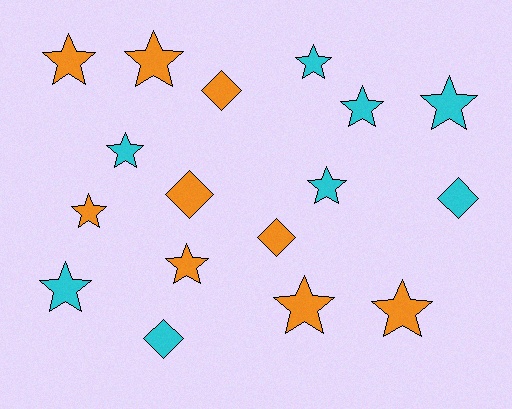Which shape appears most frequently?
Star, with 12 objects.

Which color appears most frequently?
Orange, with 9 objects.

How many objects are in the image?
There are 17 objects.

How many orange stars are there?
There are 6 orange stars.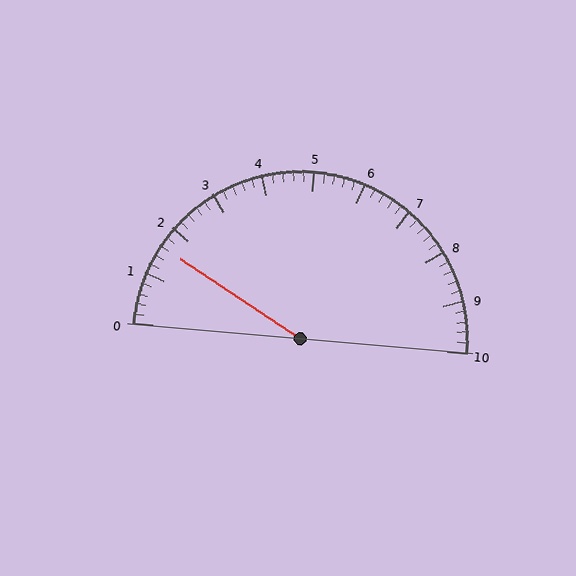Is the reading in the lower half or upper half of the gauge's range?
The reading is in the lower half of the range (0 to 10).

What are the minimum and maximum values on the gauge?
The gauge ranges from 0 to 10.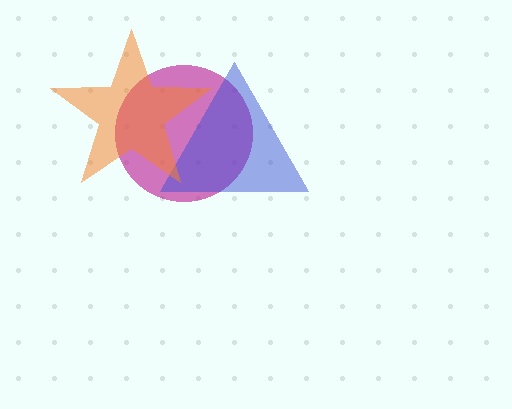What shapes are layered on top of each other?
The layered shapes are: a magenta circle, a blue triangle, an orange star.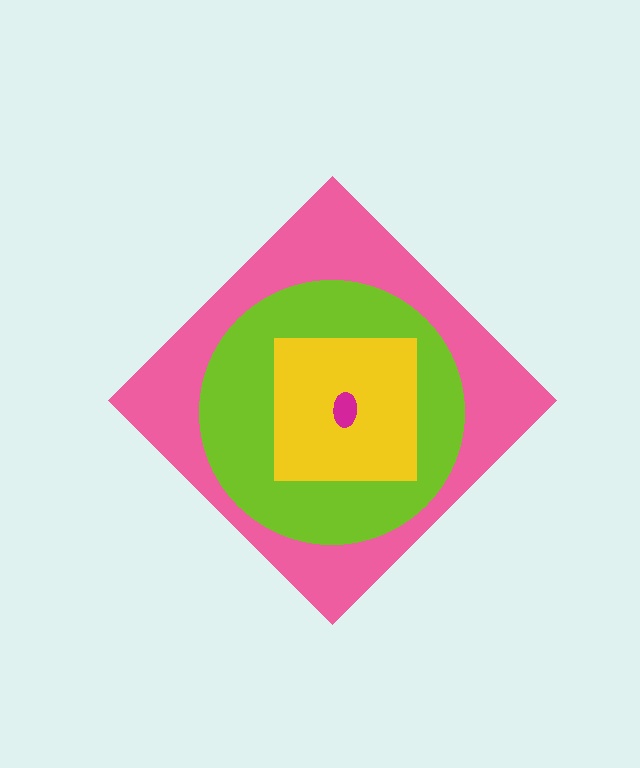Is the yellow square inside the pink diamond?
Yes.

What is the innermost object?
The magenta ellipse.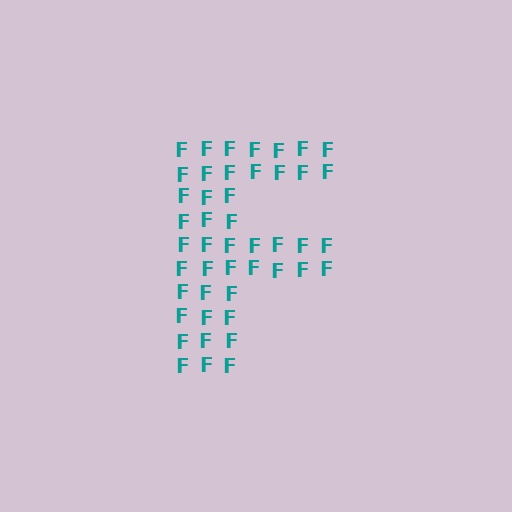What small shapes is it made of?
It is made of small letter F's.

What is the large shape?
The large shape is the letter F.